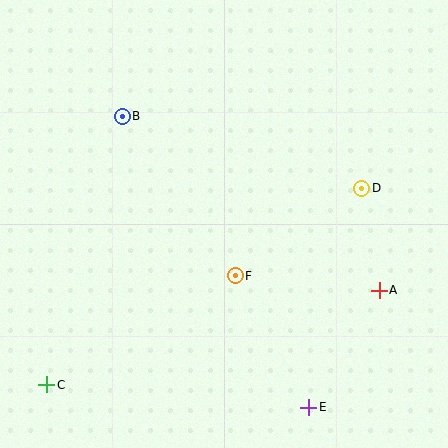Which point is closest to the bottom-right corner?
Point E is closest to the bottom-right corner.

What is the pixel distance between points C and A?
The distance between C and A is 346 pixels.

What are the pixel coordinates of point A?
Point A is at (379, 290).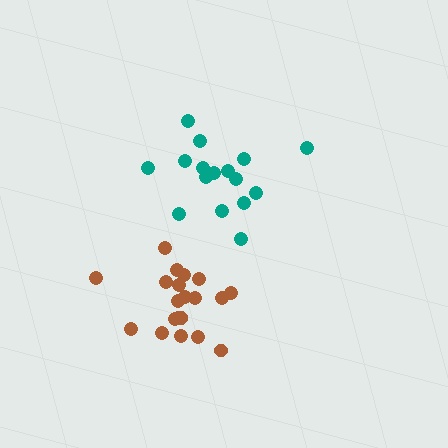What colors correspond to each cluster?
The clusters are colored: brown, teal.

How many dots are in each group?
Group 1: 21 dots, Group 2: 16 dots (37 total).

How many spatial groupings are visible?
There are 2 spatial groupings.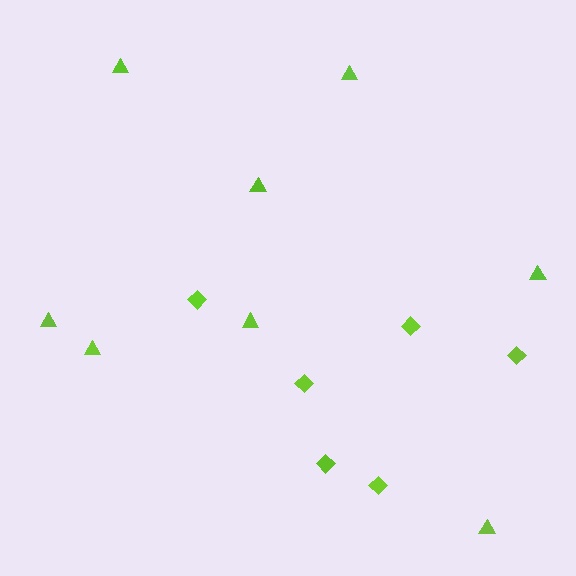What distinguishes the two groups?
There are 2 groups: one group of triangles (8) and one group of diamonds (6).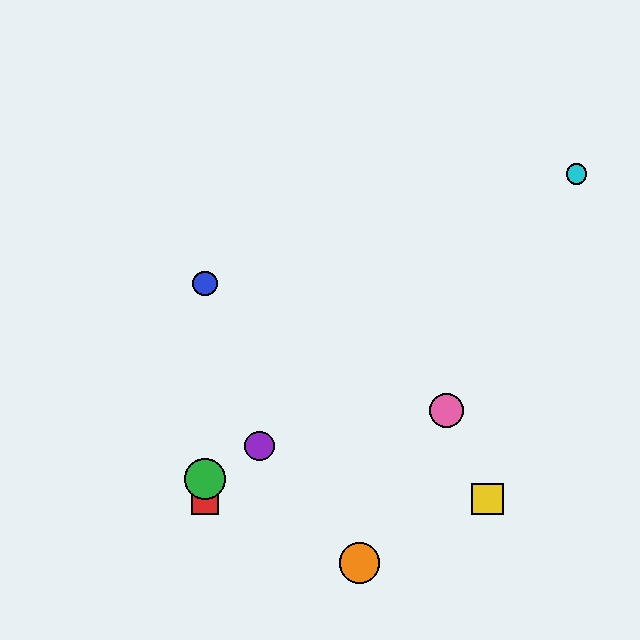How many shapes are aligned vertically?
3 shapes (the red square, the blue circle, the green circle) are aligned vertically.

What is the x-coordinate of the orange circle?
The orange circle is at x≈359.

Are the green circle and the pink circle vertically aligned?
No, the green circle is at x≈205 and the pink circle is at x≈446.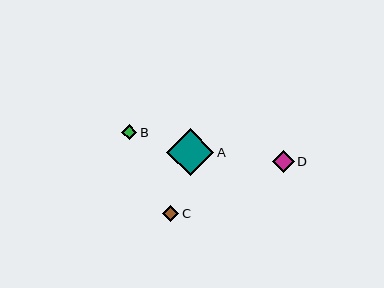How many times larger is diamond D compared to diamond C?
Diamond D is approximately 1.4 times the size of diamond C.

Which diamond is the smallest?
Diamond B is the smallest with a size of approximately 15 pixels.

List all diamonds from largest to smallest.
From largest to smallest: A, D, C, B.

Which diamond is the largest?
Diamond A is the largest with a size of approximately 47 pixels.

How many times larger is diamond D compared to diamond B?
Diamond D is approximately 1.4 times the size of diamond B.